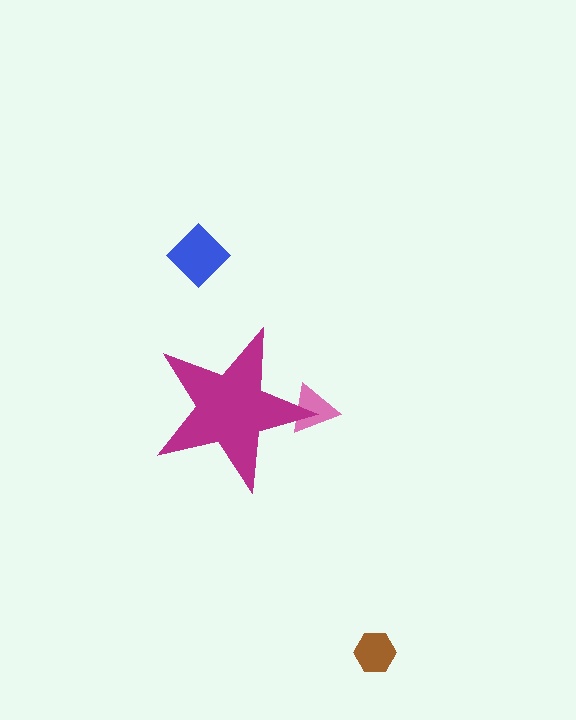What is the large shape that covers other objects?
A magenta star.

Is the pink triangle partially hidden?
Yes, the pink triangle is partially hidden behind the magenta star.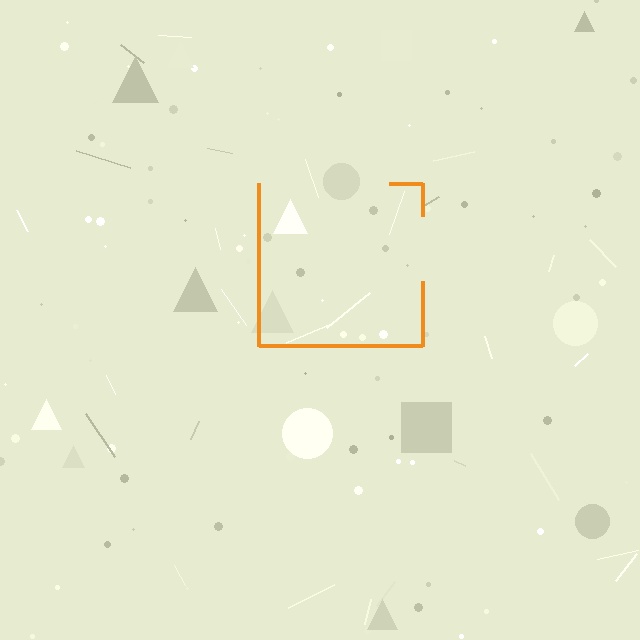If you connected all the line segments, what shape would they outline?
They would outline a square.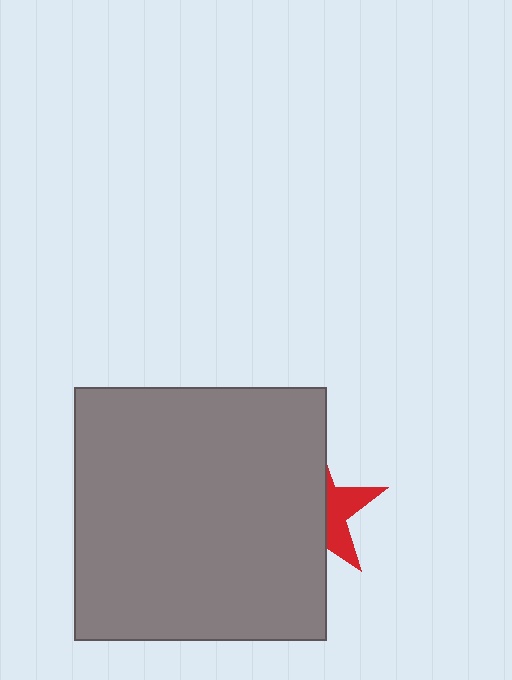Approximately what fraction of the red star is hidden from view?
Roughly 65% of the red star is hidden behind the gray square.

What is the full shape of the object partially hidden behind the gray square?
The partially hidden object is a red star.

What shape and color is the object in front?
The object in front is a gray square.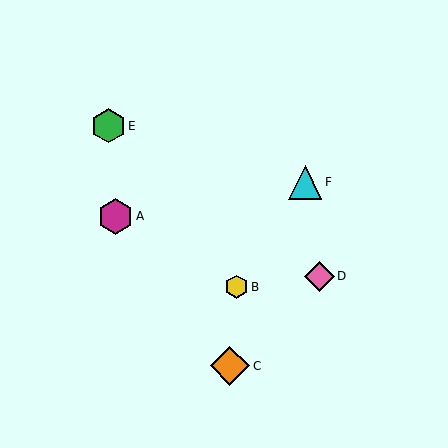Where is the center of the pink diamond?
The center of the pink diamond is at (319, 276).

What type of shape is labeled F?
Shape F is a cyan triangle.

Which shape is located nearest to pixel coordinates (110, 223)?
The magenta hexagon (labeled A) at (116, 216) is nearest to that location.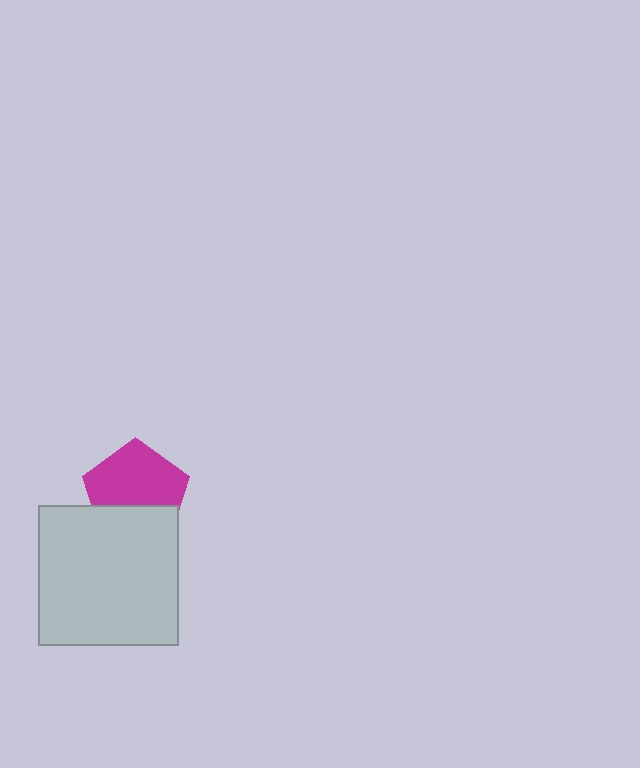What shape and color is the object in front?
The object in front is a light gray square.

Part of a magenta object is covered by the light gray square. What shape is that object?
It is a pentagon.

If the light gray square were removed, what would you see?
You would see the complete magenta pentagon.